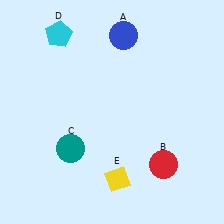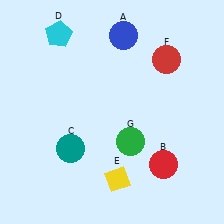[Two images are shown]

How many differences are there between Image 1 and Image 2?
There are 2 differences between the two images.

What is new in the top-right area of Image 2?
A red circle (F) was added in the top-right area of Image 2.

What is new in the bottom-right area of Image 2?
A green circle (G) was added in the bottom-right area of Image 2.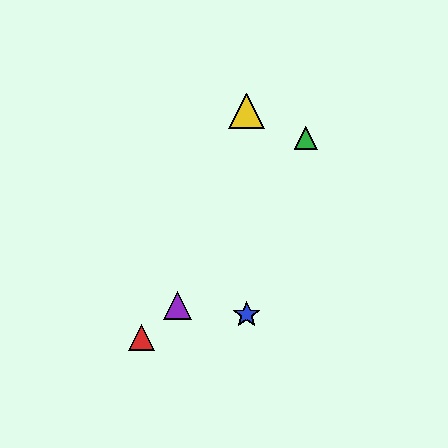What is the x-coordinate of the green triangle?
The green triangle is at x≈306.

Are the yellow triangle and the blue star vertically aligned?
Yes, both are at x≈247.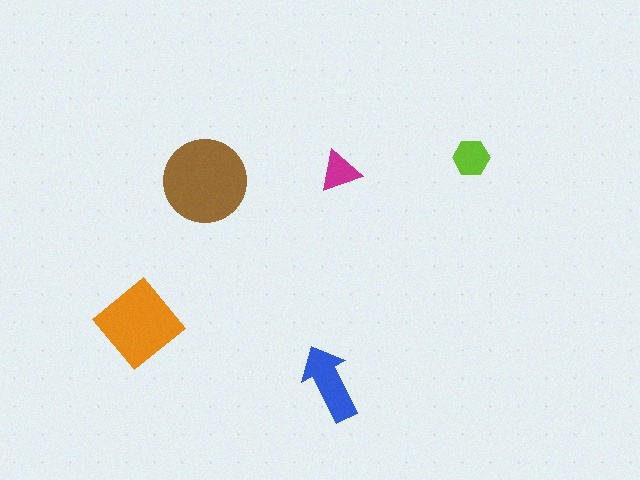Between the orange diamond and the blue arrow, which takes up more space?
The orange diamond.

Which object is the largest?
The brown circle.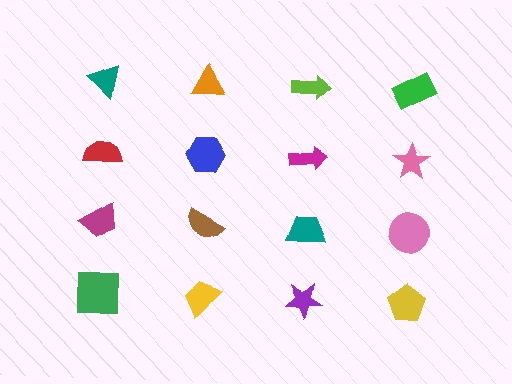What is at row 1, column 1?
A teal triangle.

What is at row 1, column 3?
A lime arrow.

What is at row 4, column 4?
A yellow pentagon.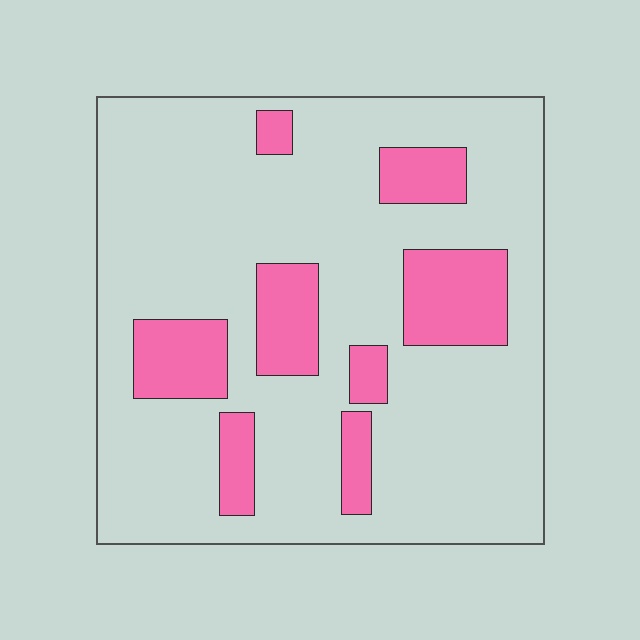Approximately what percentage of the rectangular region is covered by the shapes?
Approximately 20%.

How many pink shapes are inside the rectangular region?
8.